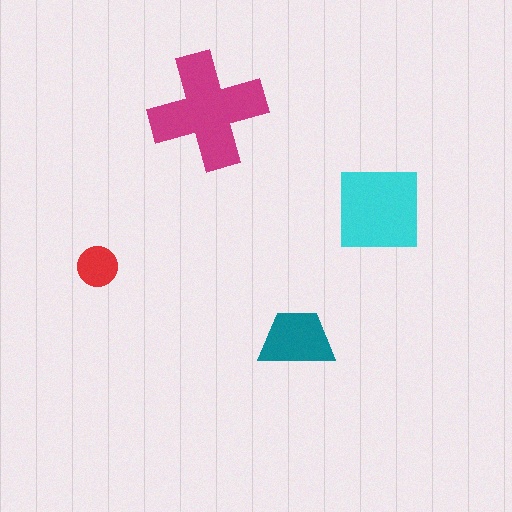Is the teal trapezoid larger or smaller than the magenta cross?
Smaller.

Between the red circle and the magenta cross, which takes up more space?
The magenta cross.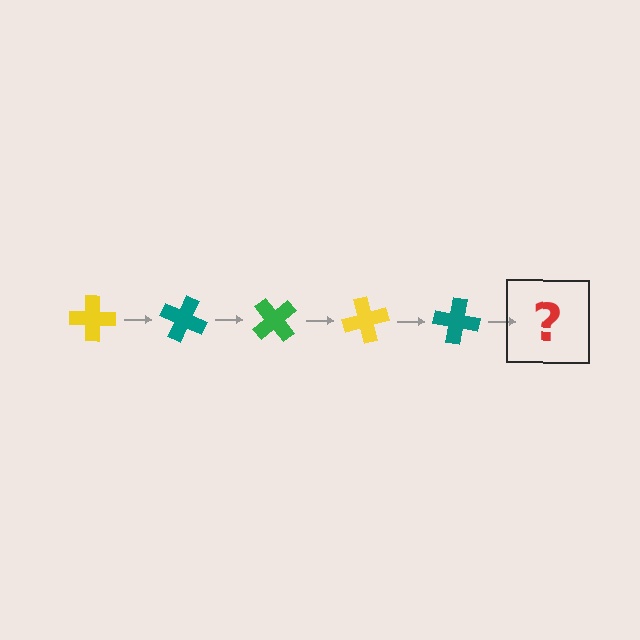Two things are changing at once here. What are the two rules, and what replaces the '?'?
The two rules are that it rotates 25 degrees each step and the color cycles through yellow, teal, and green. The '?' should be a green cross, rotated 125 degrees from the start.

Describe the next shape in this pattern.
It should be a green cross, rotated 125 degrees from the start.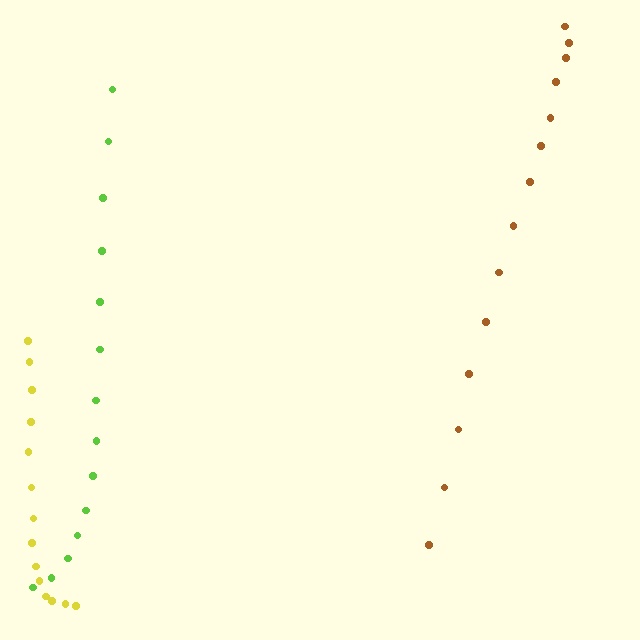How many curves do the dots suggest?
There are 3 distinct paths.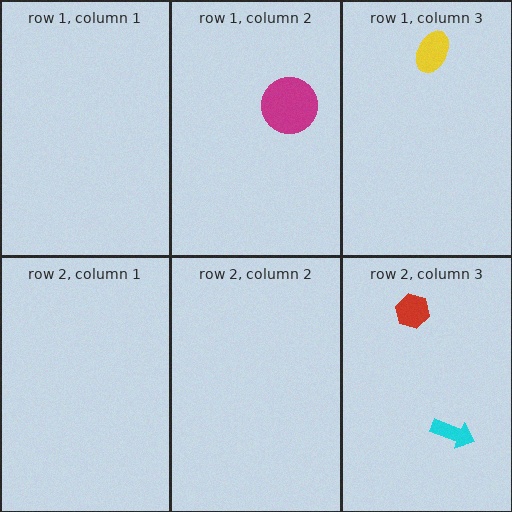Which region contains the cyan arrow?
The row 2, column 3 region.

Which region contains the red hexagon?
The row 2, column 3 region.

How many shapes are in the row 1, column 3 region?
1.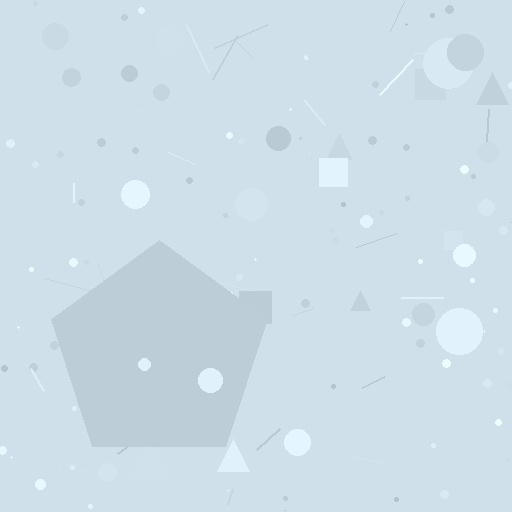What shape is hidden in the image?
A pentagon is hidden in the image.